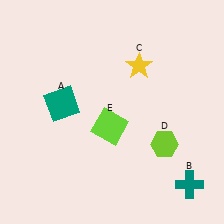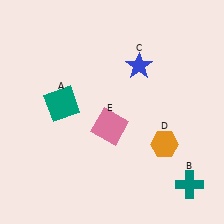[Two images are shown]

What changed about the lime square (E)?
In Image 1, E is lime. In Image 2, it changed to pink.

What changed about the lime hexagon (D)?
In Image 1, D is lime. In Image 2, it changed to orange.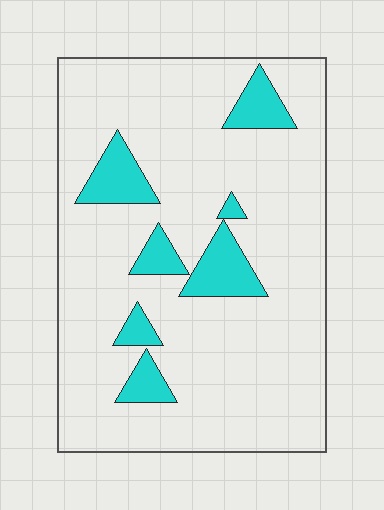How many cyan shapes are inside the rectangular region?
7.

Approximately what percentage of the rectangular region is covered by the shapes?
Approximately 15%.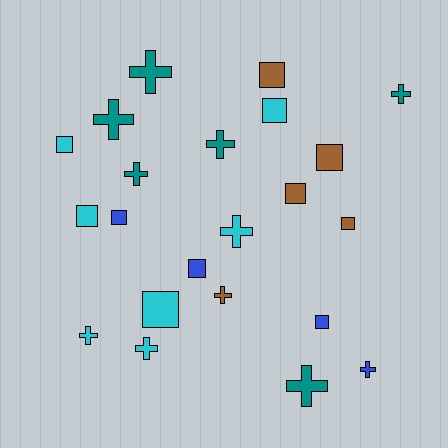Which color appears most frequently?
Cyan, with 7 objects.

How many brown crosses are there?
There is 1 brown cross.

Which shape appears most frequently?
Cross, with 11 objects.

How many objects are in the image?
There are 22 objects.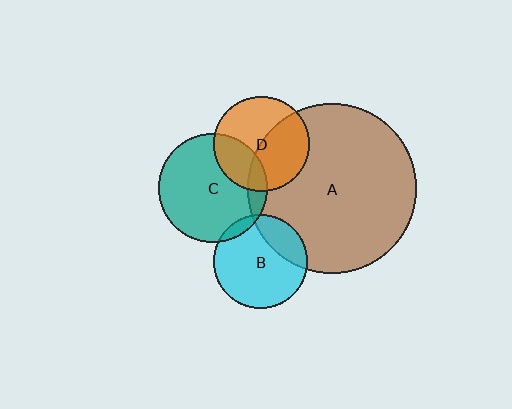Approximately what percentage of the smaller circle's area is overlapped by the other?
Approximately 10%.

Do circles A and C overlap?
Yes.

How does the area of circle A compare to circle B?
Approximately 3.3 times.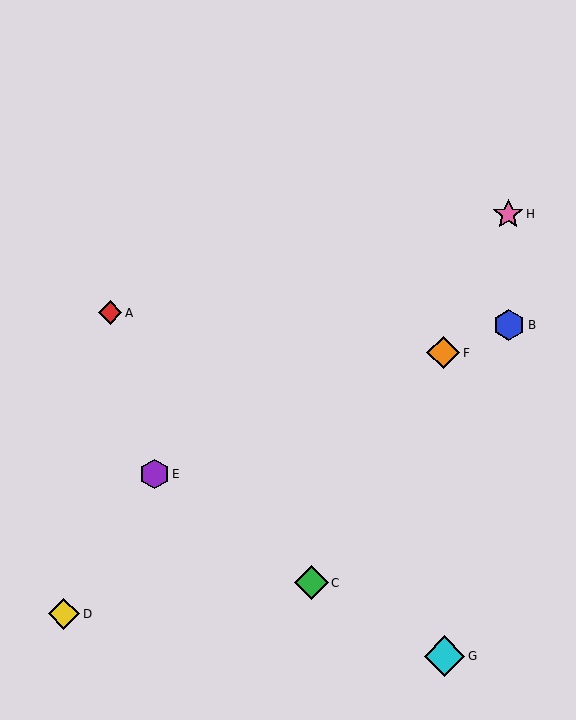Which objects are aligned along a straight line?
Objects B, E, F are aligned along a straight line.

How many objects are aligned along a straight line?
3 objects (B, E, F) are aligned along a straight line.